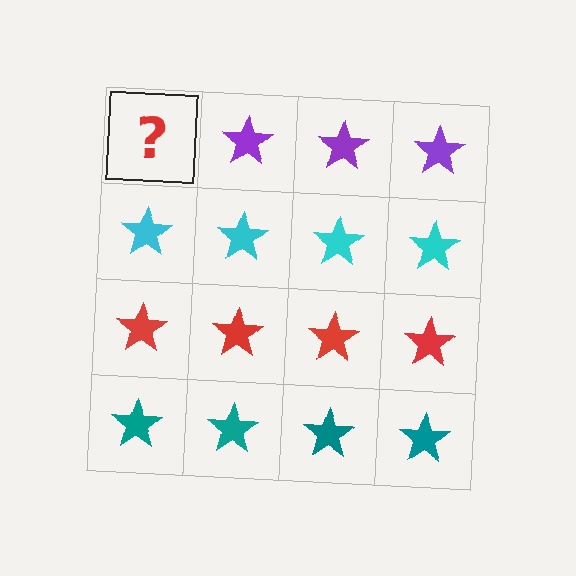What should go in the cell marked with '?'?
The missing cell should contain a purple star.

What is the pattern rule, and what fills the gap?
The rule is that each row has a consistent color. The gap should be filled with a purple star.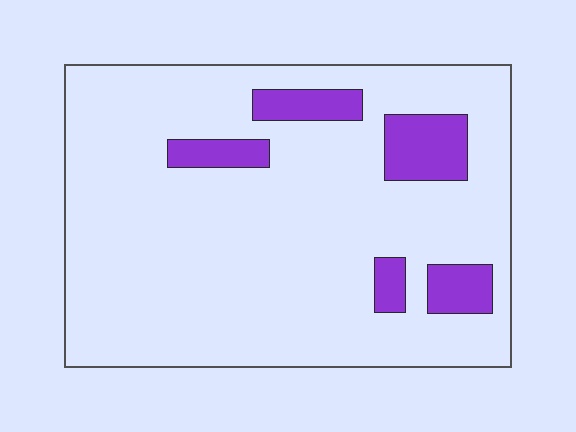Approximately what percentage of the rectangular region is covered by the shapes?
Approximately 15%.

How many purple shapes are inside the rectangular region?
5.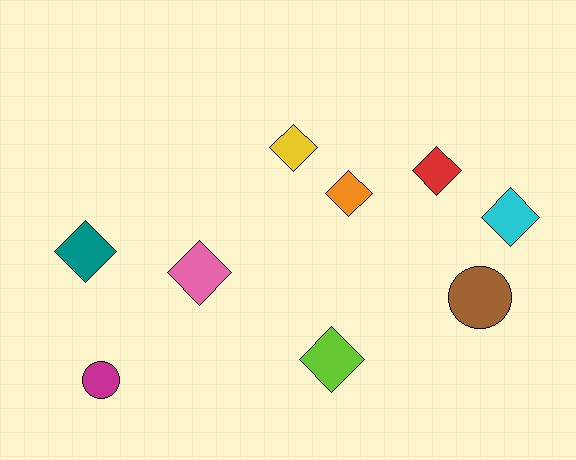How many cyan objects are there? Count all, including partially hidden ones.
There is 1 cyan object.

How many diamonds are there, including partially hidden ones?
There are 7 diamonds.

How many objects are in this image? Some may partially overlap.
There are 9 objects.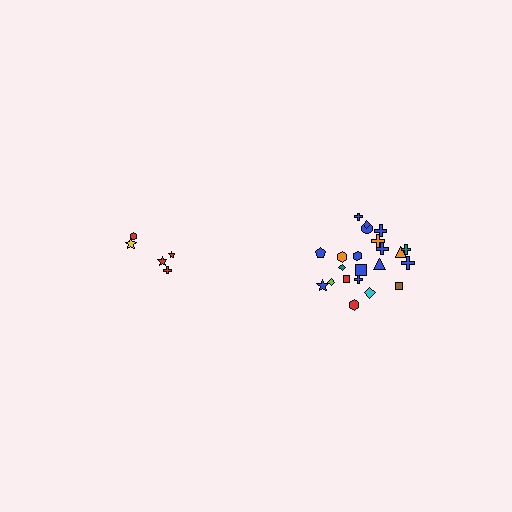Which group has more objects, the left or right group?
The right group.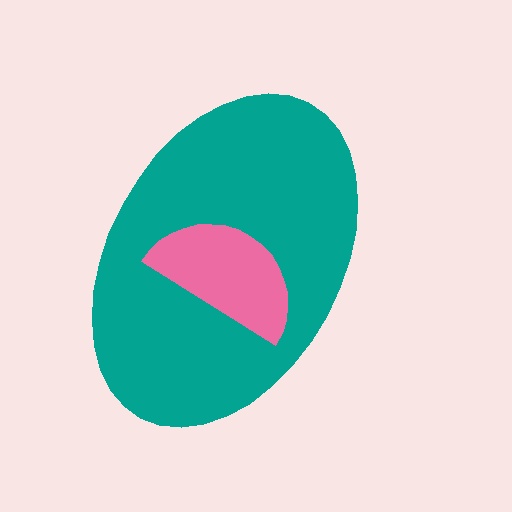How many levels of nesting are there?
2.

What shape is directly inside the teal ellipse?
The pink semicircle.